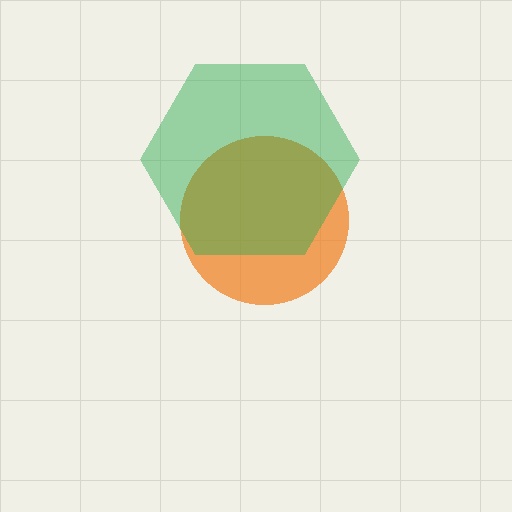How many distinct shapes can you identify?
There are 2 distinct shapes: an orange circle, a green hexagon.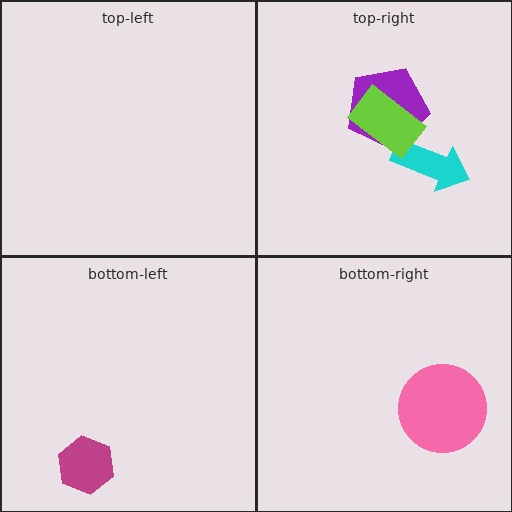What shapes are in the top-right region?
The purple pentagon, the cyan arrow, the lime rectangle.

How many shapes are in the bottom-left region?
1.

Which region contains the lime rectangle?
The top-right region.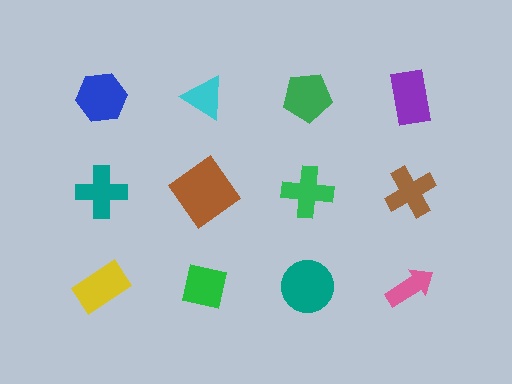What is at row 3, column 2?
A green square.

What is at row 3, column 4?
A pink arrow.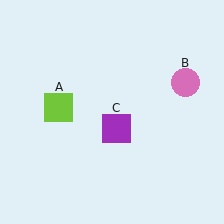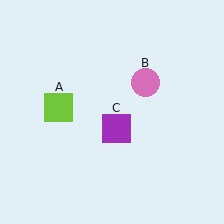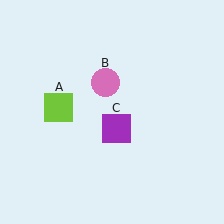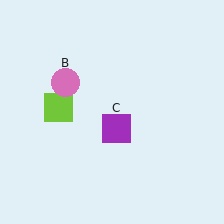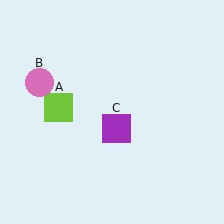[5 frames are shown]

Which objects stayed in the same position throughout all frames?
Lime square (object A) and purple square (object C) remained stationary.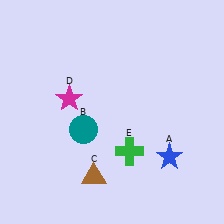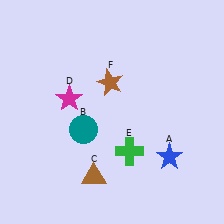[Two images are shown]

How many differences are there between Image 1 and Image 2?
There is 1 difference between the two images.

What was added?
A brown star (F) was added in Image 2.